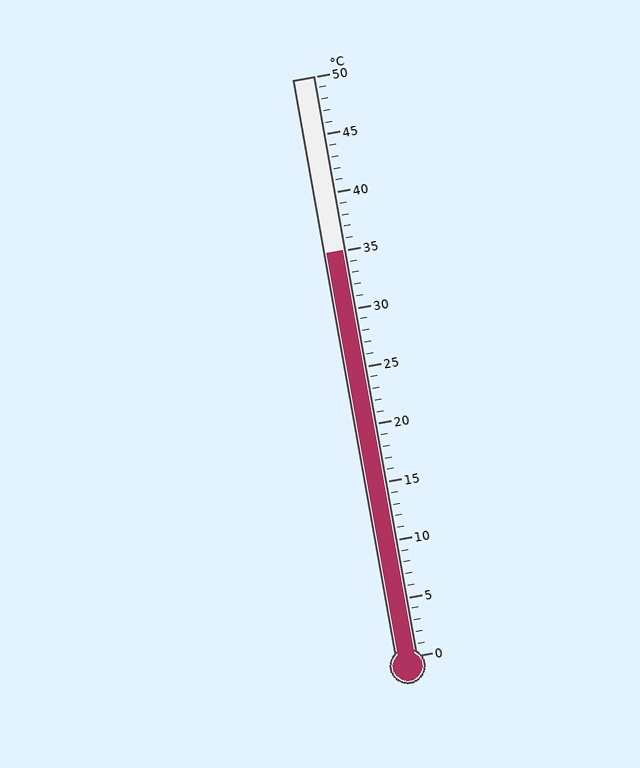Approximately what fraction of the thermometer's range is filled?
The thermometer is filled to approximately 70% of its range.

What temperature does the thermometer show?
The thermometer shows approximately 35°C.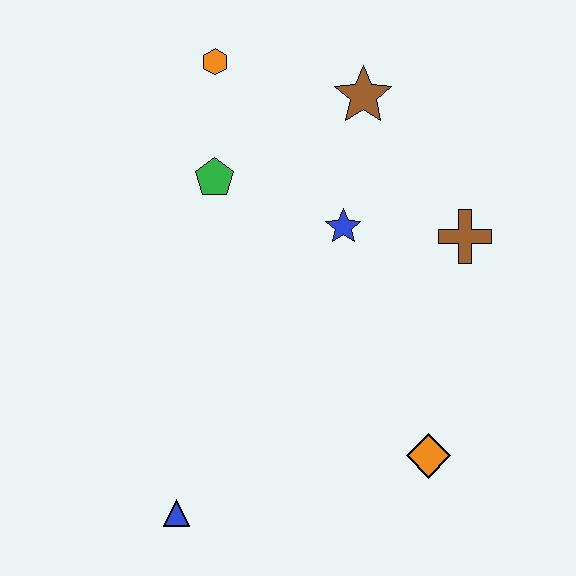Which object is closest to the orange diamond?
The brown cross is closest to the orange diamond.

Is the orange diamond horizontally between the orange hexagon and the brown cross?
Yes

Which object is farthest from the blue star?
The blue triangle is farthest from the blue star.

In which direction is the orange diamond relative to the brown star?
The orange diamond is below the brown star.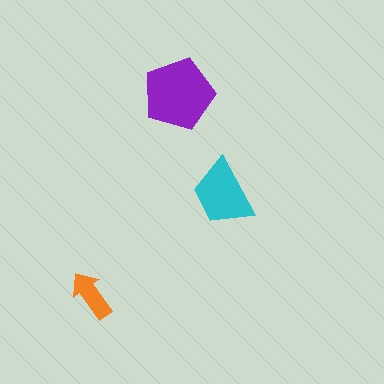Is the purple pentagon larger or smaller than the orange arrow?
Larger.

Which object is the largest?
The purple pentagon.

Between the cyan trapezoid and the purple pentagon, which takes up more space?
The purple pentagon.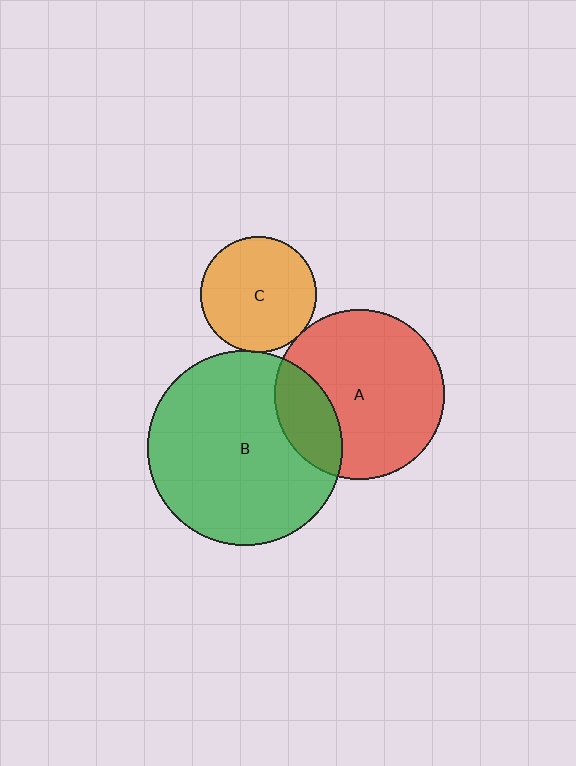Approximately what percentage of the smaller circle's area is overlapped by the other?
Approximately 5%.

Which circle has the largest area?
Circle B (green).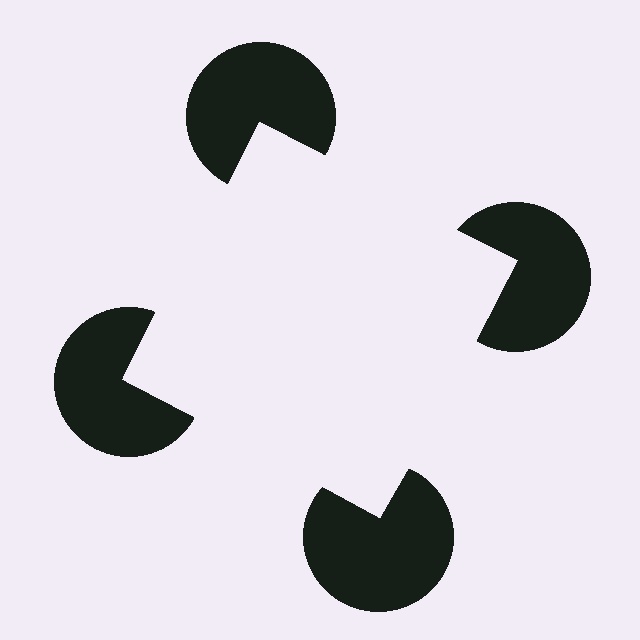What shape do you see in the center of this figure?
An illusory square — its edges are inferred from the aligned wedge cuts in the pac-man discs, not physically drawn.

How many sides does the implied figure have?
4 sides.